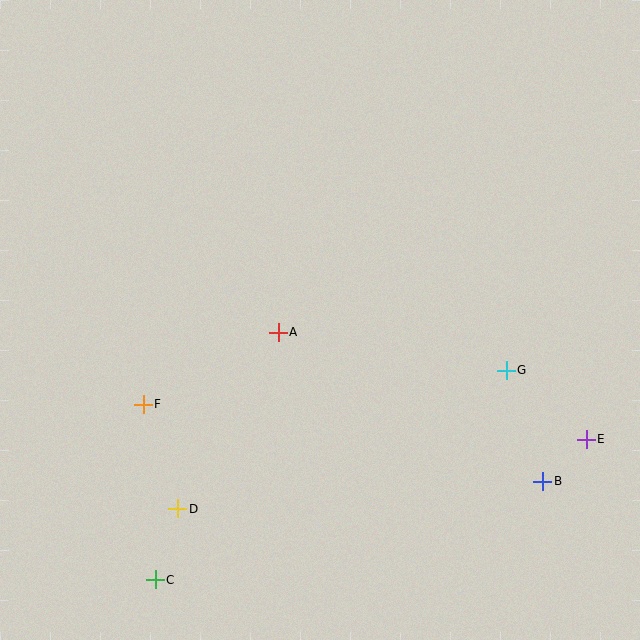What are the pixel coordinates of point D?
Point D is at (178, 509).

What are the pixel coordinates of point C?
Point C is at (155, 580).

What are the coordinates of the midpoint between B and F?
The midpoint between B and F is at (343, 443).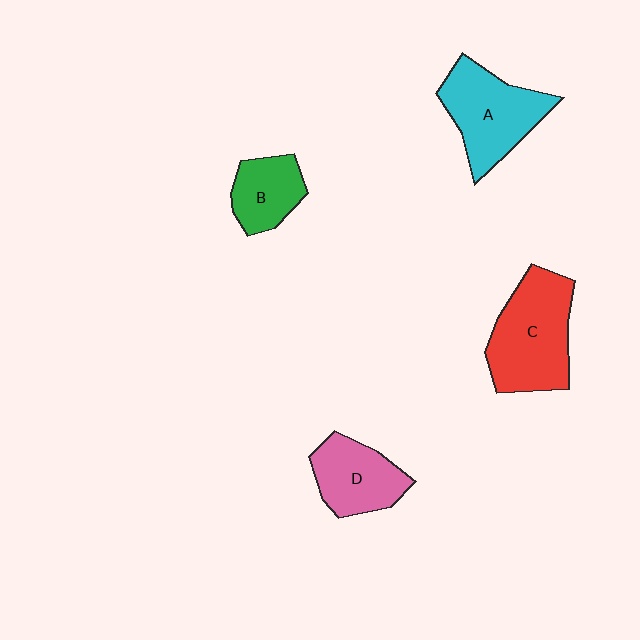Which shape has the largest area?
Shape C (red).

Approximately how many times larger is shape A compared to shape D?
Approximately 1.3 times.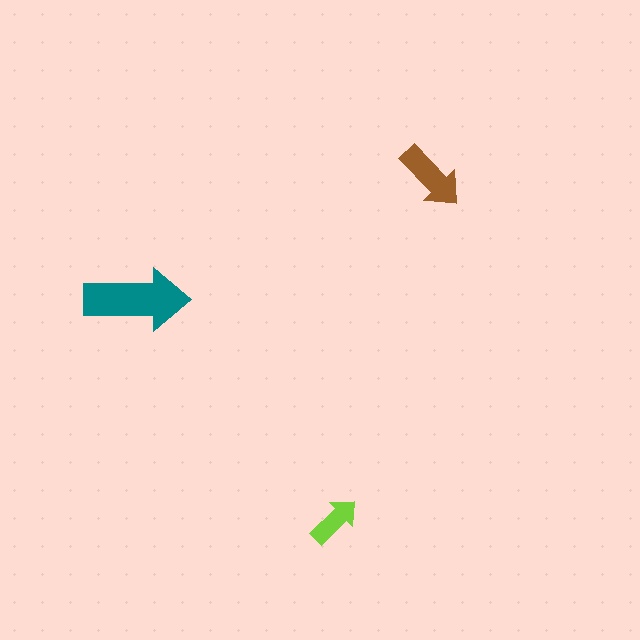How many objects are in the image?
There are 3 objects in the image.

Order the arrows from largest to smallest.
the teal one, the brown one, the lime one.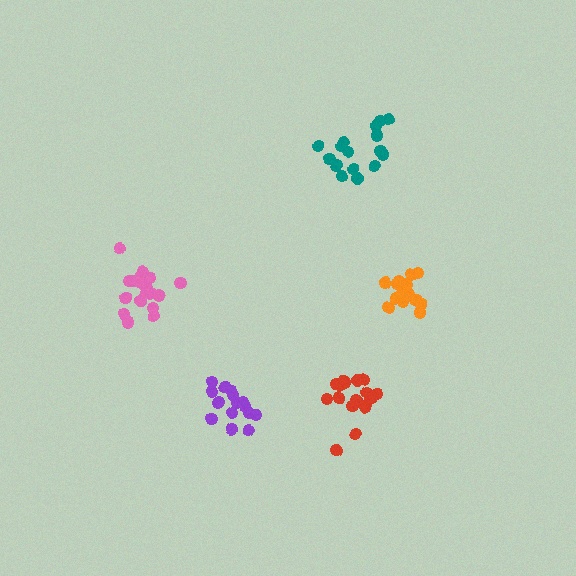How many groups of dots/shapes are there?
There are 5 groups.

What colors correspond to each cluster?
The clusters are colored: purple, teal, pink, red, orange.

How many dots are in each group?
Group 1: 16 dots, Group 2: 16 dots, Group 3: 20 dots, Group 4: 18 dots, Group 5: 16 dots (86 total).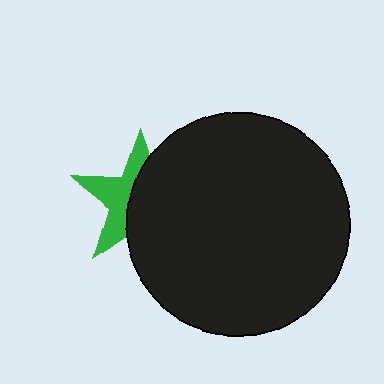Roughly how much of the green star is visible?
A small part of it is visible (roughly 45%).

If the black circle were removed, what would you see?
You would see the complete green star.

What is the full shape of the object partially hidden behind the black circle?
The partially hidden object is a green star.